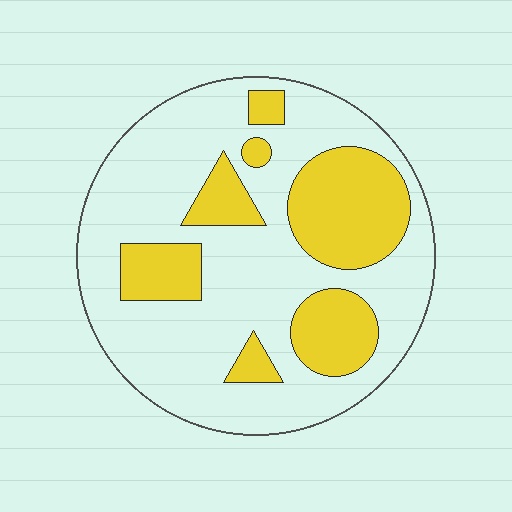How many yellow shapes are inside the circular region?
7.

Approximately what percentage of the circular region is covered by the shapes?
Approximately 30%.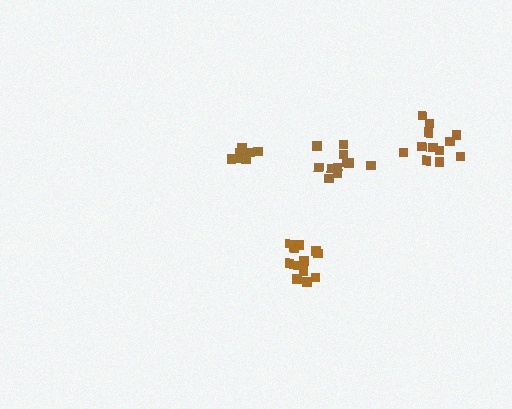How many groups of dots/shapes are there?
There are 4 groups.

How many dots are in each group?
Group 1: 12 dots, Group 2: 8 dots, Group 3: 11 dots, Group 4: 12 dots (43 total).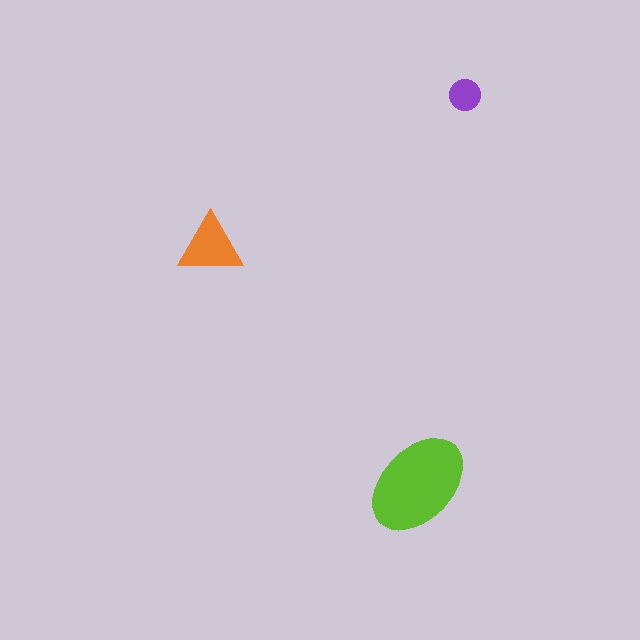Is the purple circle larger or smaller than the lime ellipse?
Smaller.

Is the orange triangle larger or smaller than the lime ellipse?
Smaller.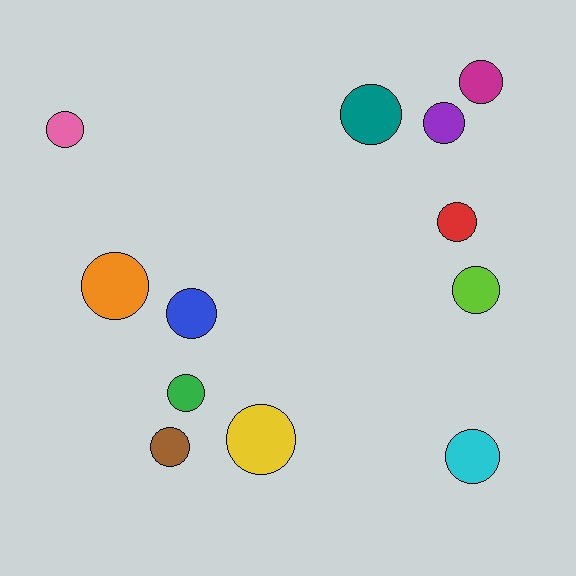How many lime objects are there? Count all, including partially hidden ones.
There is 1 lime object.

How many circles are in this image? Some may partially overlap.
There are 12 circles.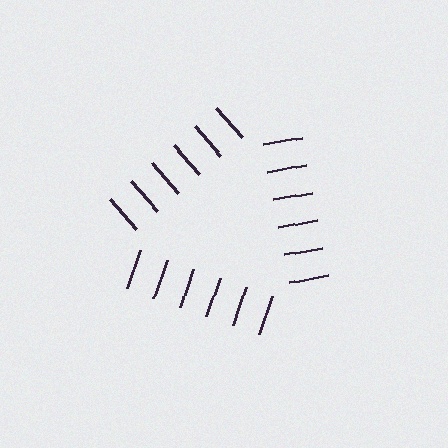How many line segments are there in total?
18 — 6 along each of the 3 edges.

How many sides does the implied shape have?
3 sides — the line-ends trace a triangle.